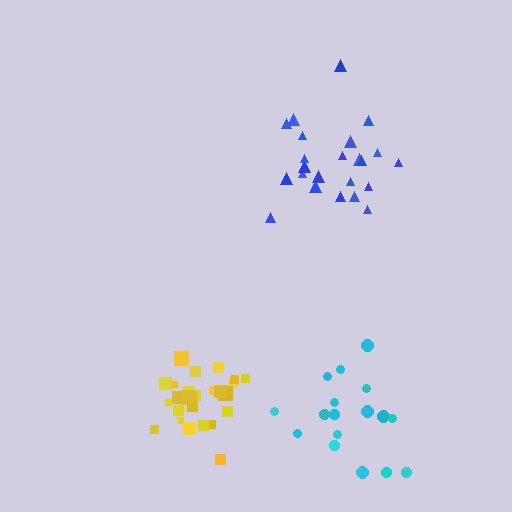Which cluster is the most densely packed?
Yellow.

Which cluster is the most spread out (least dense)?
Cyan.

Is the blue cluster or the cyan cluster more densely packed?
Blue.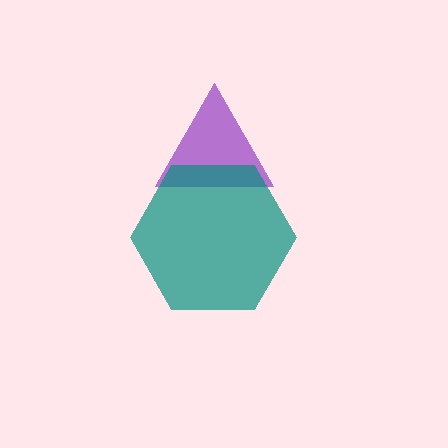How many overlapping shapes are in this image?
There are 2 overlapping shapes in the image.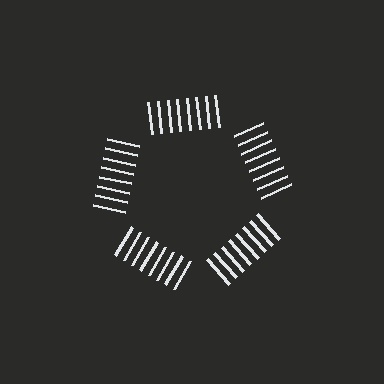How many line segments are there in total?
40 — 8 along each of the 5 edges.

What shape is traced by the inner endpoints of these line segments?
An illusory pentagon — the line segments terminate on its edges but no continuous stroke is drawn.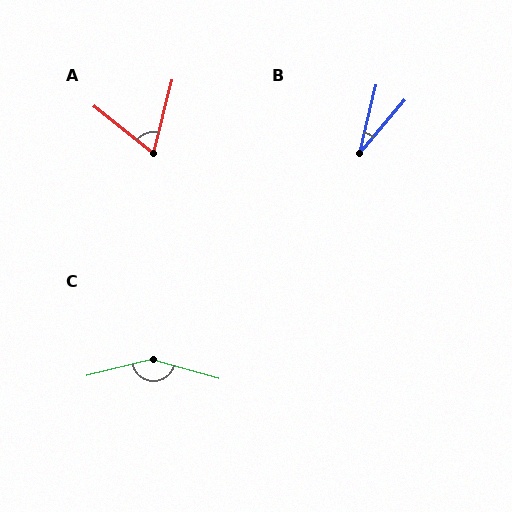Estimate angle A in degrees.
Approximately 66 degrees.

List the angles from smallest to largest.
B (27°), A (66°), C (151°).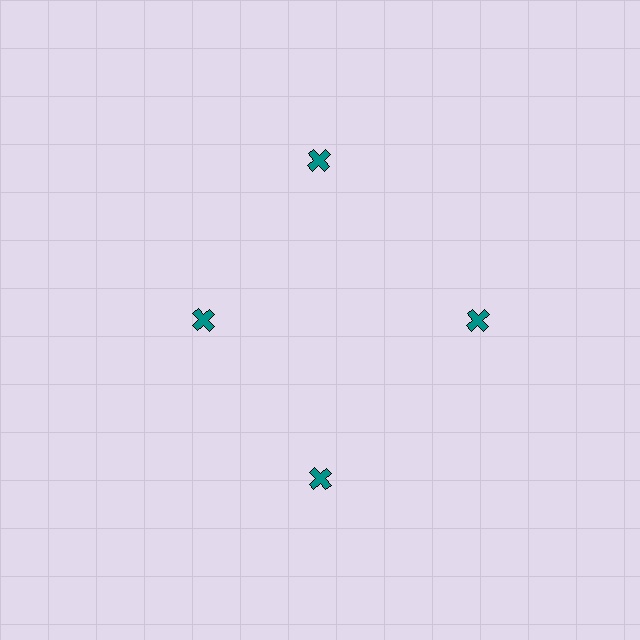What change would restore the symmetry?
The symmetry would be restored by moving it outward, back onto the ring so that all 4 crosses sit at equal angles and equal distance from the center.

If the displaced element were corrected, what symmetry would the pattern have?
It would have 4-fold rotational symmetry — the pattern would map onto itself every 90 degrees.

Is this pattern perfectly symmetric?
No. The 4 teal crosses are arranged in a ring, but one element near the 9 o'clock position is pulled inward toward the center, breaking the 4-fold rotational symmetry.